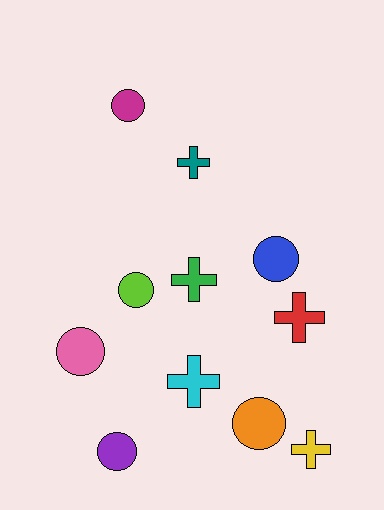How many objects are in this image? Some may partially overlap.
There are 11 objects.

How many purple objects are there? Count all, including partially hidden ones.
There is 1 purple object.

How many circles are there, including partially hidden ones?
There are 6 circles.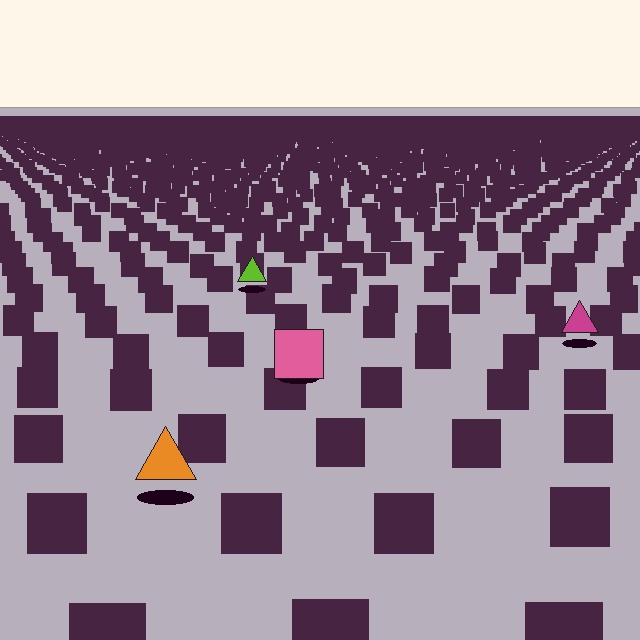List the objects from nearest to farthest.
From nearest to farthest: the orange triangle, the pink square, the magenta triangle, the lime triangle.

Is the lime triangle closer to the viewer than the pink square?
No. The pink square is closer — you can tell from the texture gradient: the ground texture is coarser near it.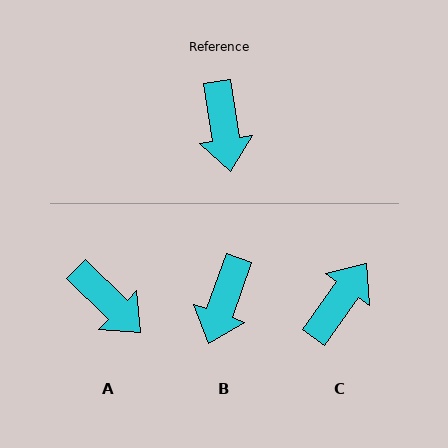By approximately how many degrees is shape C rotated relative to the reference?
Approximately 136 degrees counter-clockwise.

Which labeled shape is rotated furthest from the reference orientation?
C, about 136 degrees away.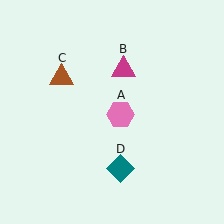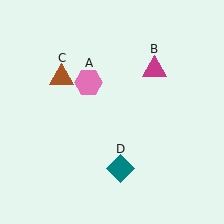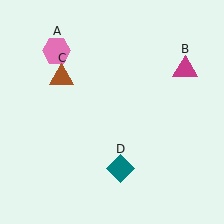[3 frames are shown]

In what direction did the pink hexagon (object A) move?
The pink hexagon (object A) moved up and to the left.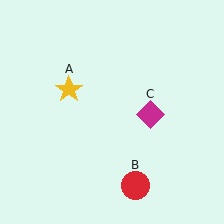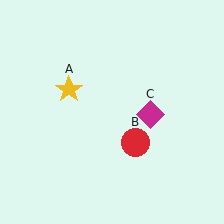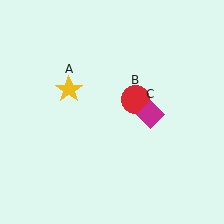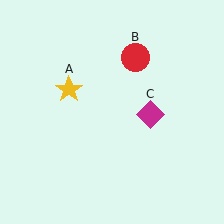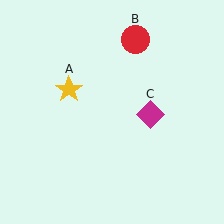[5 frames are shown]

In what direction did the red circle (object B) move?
The red circle (object B) moved up.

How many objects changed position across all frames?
1 object changed position: red circle (object B).